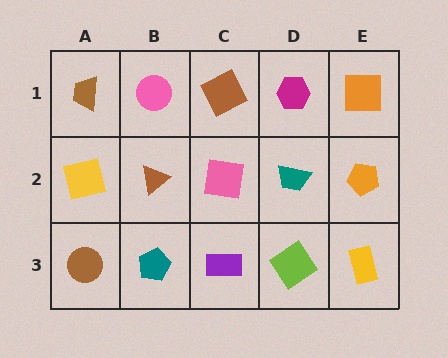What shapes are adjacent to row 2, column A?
A brown trapezoid (row 1, column A), a brown circle (row 3, column A), a brown triangle (row 2, column B).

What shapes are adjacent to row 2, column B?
A pink circle (row 1, column B), a teal pentagon (row 3, column B), a yellow square (row 2, column A), a pink square (row 2, column C).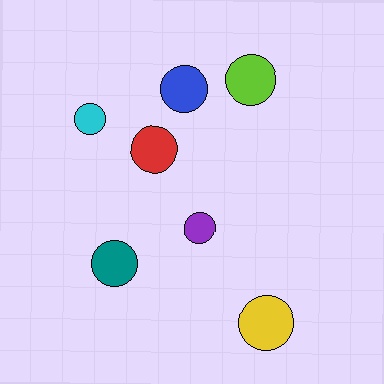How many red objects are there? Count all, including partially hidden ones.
There is 1 red object.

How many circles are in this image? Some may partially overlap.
There are 7 circles.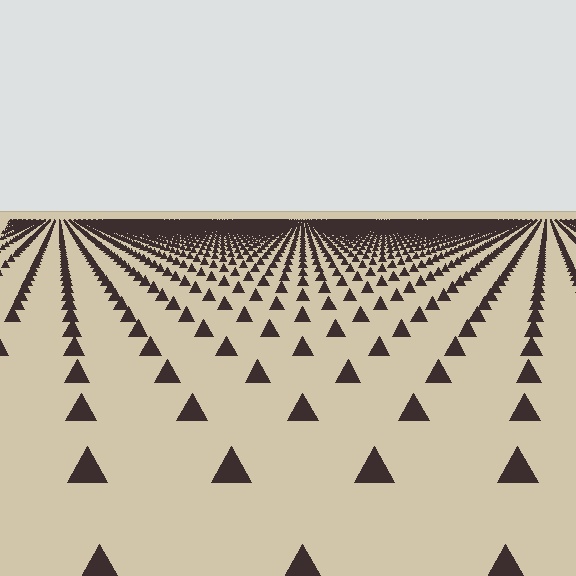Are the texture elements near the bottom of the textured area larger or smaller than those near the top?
Larger. Near the bottom, elements are closer to the viewer and appear at a bigger on-screen size.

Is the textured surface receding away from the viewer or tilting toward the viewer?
The surface is receding away from the viewer. Texture elements get smaller and denser toward the top.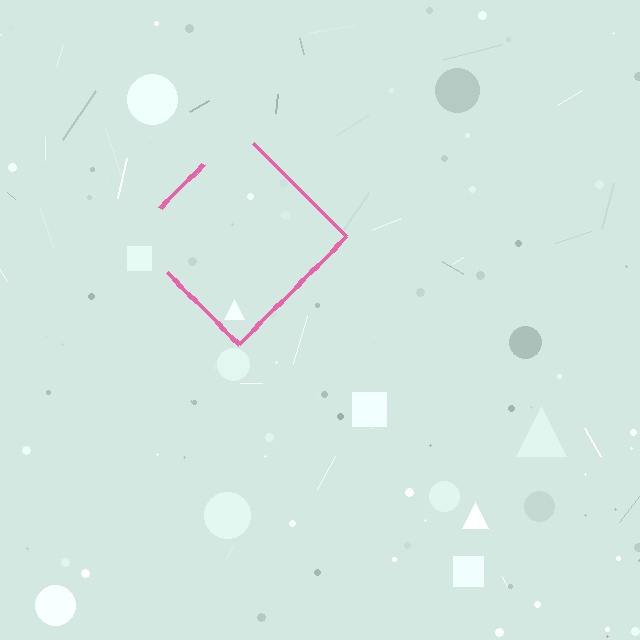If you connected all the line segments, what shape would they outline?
They would outline a diamond.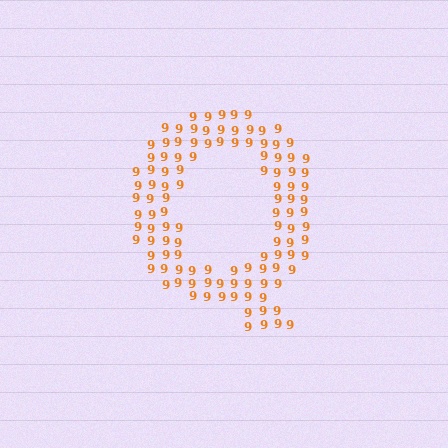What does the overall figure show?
The overall figure shows the letter Q.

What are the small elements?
The small elements are digit 9's.